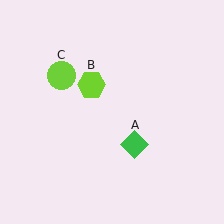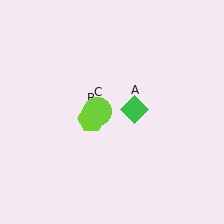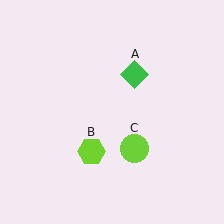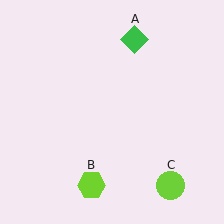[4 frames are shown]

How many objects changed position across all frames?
3 objects changed position: green diamond (object A), lime hexagon (object B), lime circle (object C).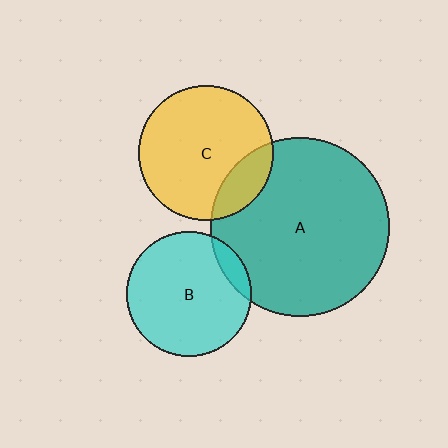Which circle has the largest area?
Circle A (teal).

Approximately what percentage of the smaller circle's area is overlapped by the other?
Approximately 10%.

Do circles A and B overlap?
Yes.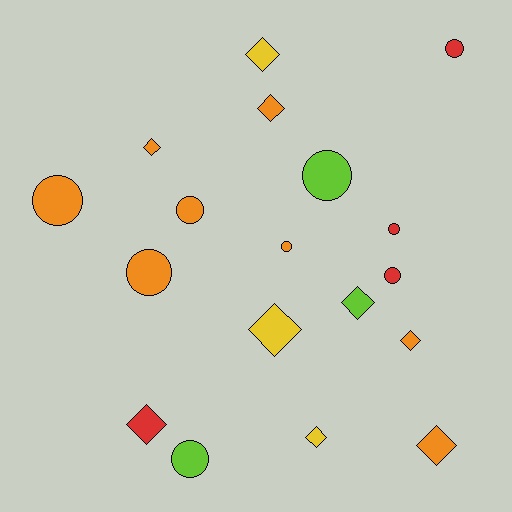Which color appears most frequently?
Orange, with 8 objects.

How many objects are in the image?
There are 18 objects.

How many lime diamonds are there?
There is 1 lime diamond.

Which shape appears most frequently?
Diamond, with 9 objects.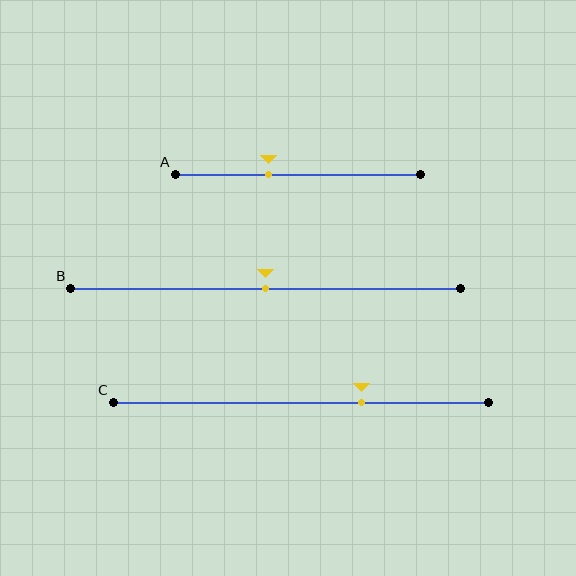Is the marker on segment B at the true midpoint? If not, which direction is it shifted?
Yes, the marker on segment B is at the true midpoint.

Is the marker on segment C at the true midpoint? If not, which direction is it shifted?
No, the marker on segment C is shifted to the right by about 16% of the segment length.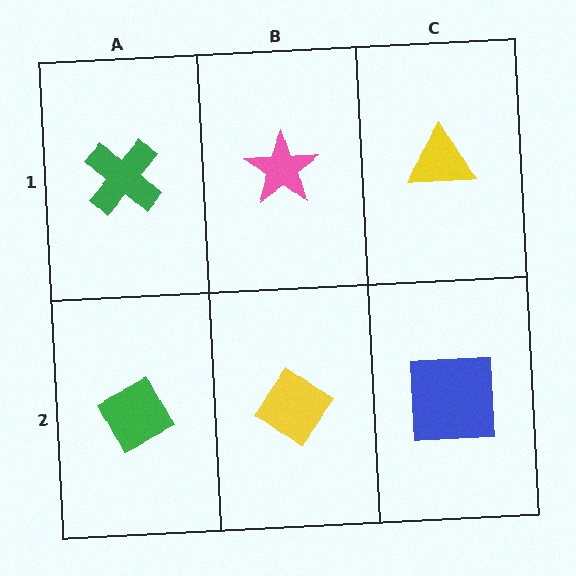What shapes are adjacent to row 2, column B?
A pink star (row 1, column B), a green diamond (row 2, column A), a blue square (row 2, column C).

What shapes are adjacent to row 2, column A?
A green cross (row 1, column A), a yellow diamond (row 2, column B).